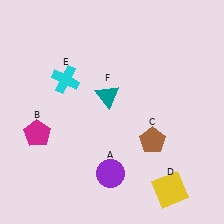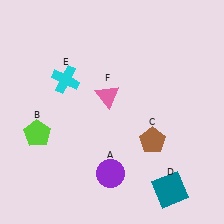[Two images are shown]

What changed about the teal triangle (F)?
In Image 1, F is teal. In Image 2, it changed to pink.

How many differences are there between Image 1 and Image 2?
There are 3 differences between the two images.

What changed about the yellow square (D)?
In Image 1, D is yellow. In Image 2, it changed to teal.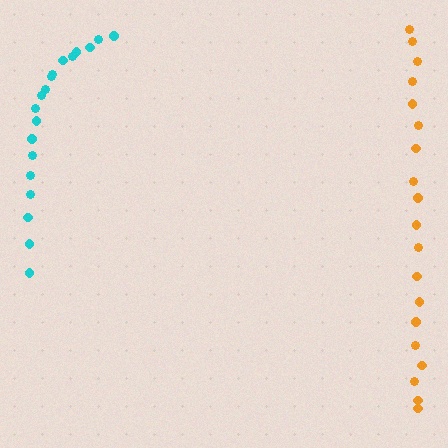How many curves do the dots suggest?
There are 2 distinct paths.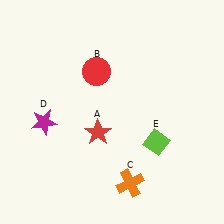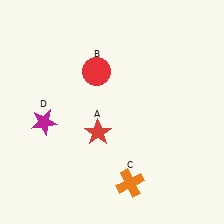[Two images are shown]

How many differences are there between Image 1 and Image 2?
There is 1 difference between the two images.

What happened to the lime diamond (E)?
The lime diamond (E) was removed in Image 2. It was in the bottom-right area of Image 1.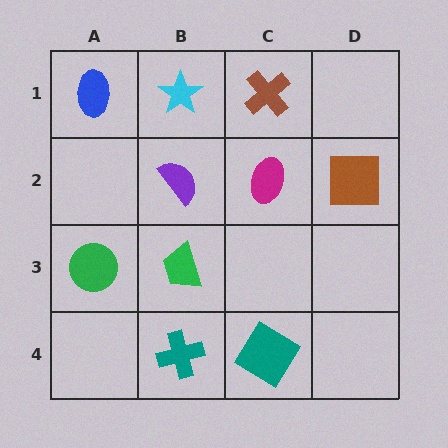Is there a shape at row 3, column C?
No, that cell is empty.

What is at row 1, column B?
A cyan star.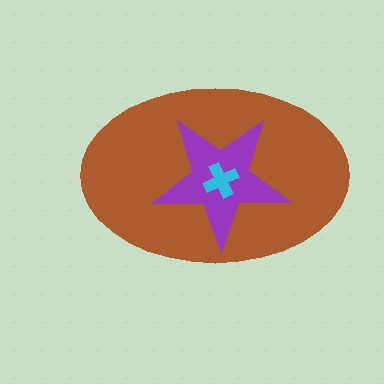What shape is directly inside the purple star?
The cyan cross.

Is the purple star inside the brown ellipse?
Yes.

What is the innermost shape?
The cyan cross.